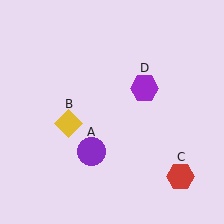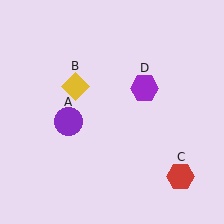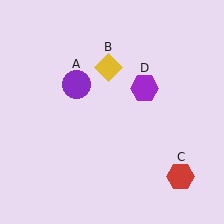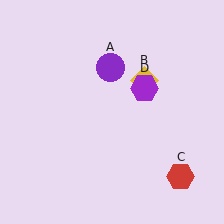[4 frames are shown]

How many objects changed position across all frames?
2 objects changed position: purple circle (object A), yellow diamond (object B).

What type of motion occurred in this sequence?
The purple circle (object A), yellow diamond (object B) rotated clockwise around the center of the scene.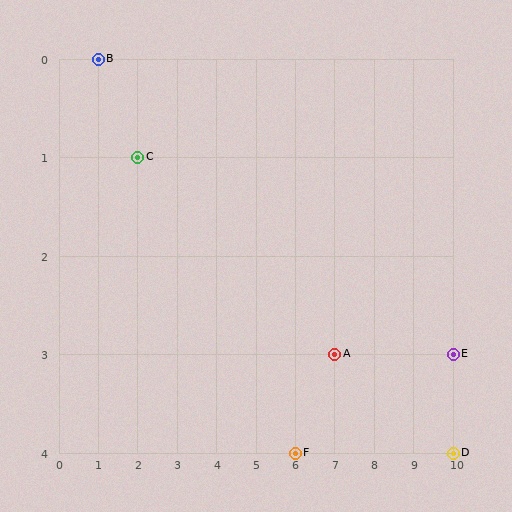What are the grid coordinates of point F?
Point F is at grid coordinates (6, 4).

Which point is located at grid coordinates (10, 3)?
Point E is at (10, 3).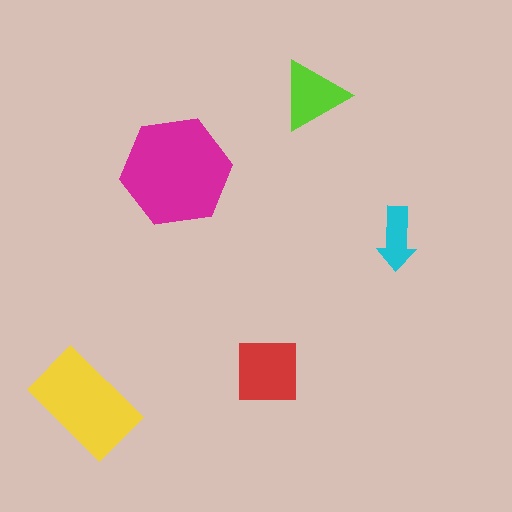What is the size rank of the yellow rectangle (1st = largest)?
2nd.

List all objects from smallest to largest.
The cyan arrow, the lime triangle, the red square, the yellow rectangle, the magenta hexagon.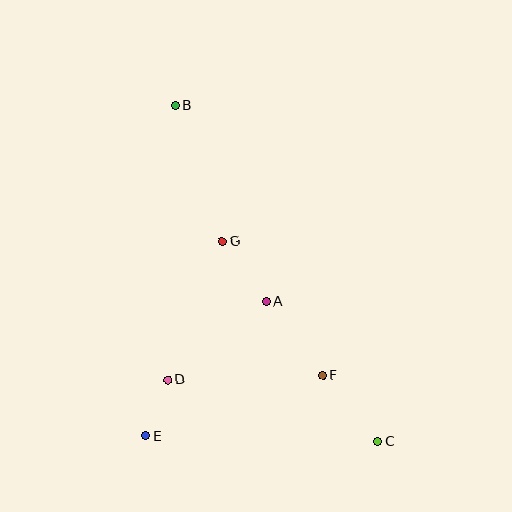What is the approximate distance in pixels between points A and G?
The distance between A and G is approximately 75 pixels.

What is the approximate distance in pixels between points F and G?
The distance between F and G is approximately 168 pixels.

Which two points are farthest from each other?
Points B and C are farthest from each other.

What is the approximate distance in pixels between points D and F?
The distance between D and F is approximately 155 pixels.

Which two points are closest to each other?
Points D and E are closest to each other.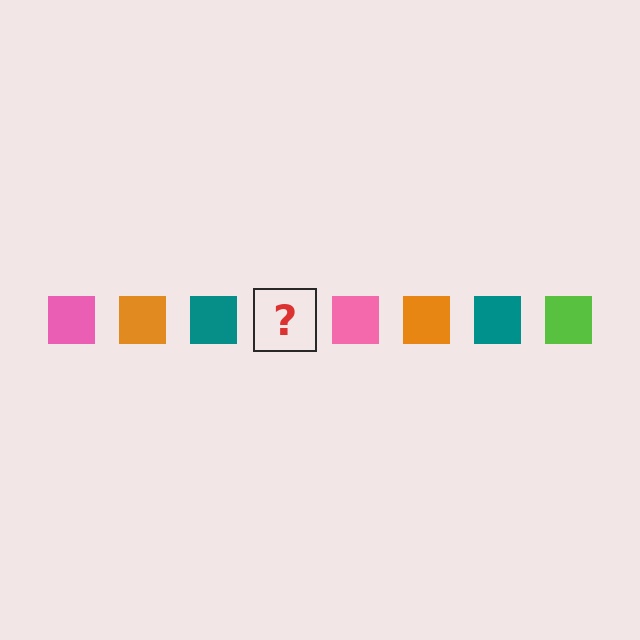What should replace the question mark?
The question mark should be replaced with a lime square.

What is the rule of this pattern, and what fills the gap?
The rule is that the pattern cycles through pink, orange, teal, lime squares. The gap should be filled with a lime square.